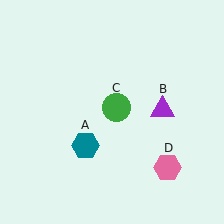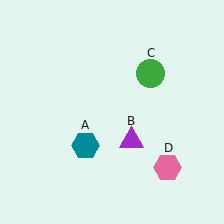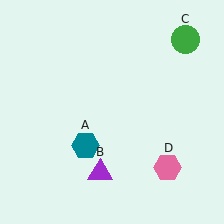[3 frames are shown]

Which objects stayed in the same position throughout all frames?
Teal hexagon (object A) and pink hexagon (object D) remained stationary.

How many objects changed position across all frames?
2 objects changed position: purple triangle (object B), green circle (object C).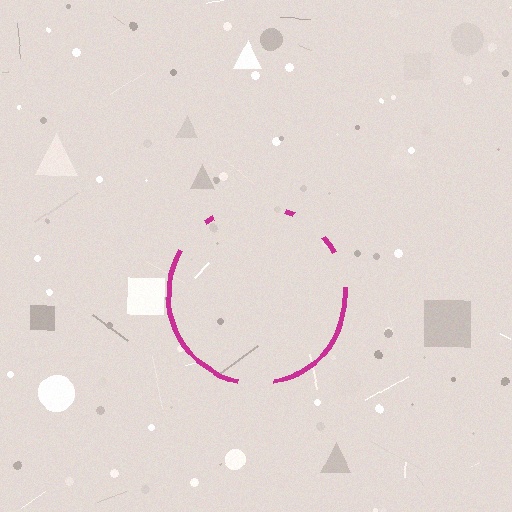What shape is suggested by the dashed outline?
The dashed outline suggests a circle.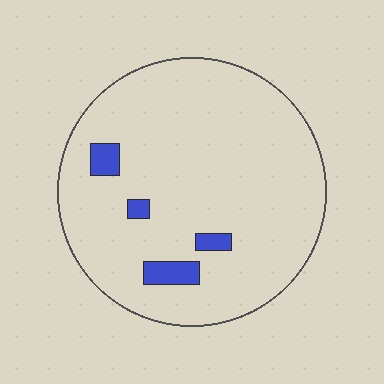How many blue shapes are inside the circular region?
4.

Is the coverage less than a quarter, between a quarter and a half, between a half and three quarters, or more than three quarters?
Less than a quarter.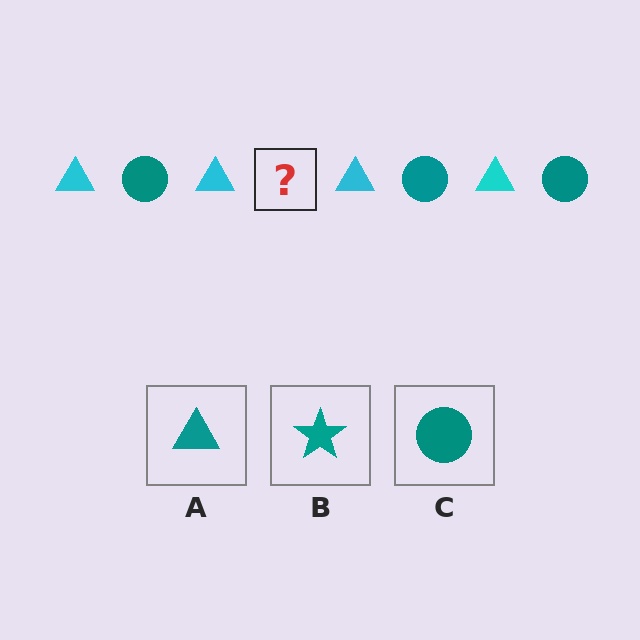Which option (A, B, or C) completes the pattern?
C.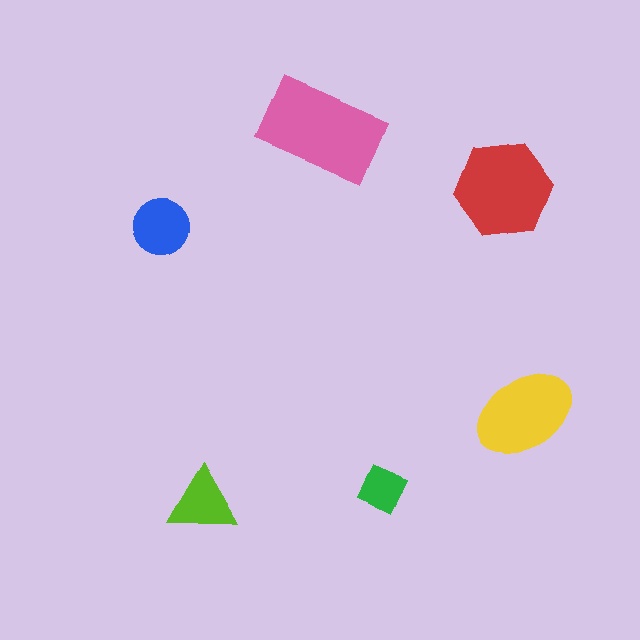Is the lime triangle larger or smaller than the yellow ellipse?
Smaller.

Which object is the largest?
The pink rectangle.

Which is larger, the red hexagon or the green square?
The red hexagon.